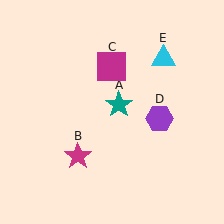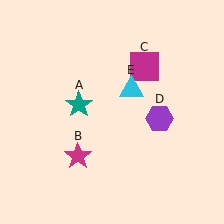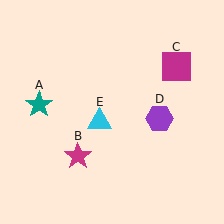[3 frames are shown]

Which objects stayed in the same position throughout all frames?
Magenta star (object B) and purple hexagon (object D) remained stationary.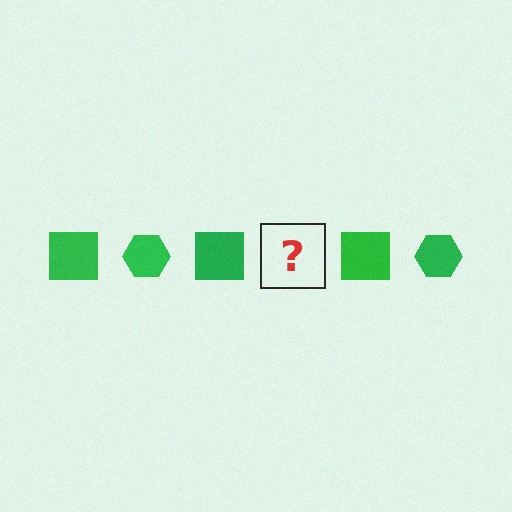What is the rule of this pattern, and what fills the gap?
The rule is that the pattern cycles through square, hexagon shapes in green. The gap should be filled with a green hexagon.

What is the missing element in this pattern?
The missing element is a green hexagon.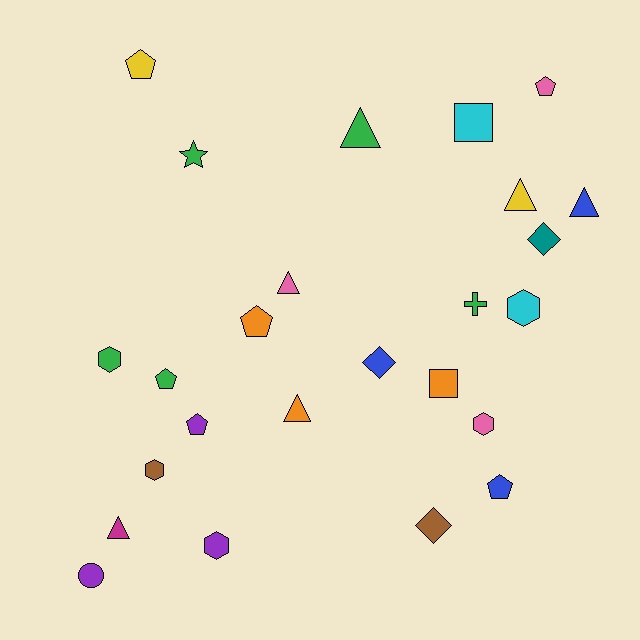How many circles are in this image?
There is 1 circle.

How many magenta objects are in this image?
There is 1 magenta object.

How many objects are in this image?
There are 25 objects.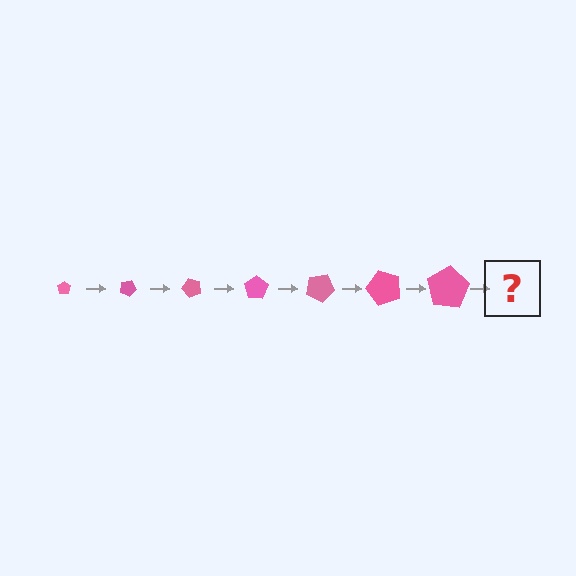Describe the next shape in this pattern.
It should be a pentagon, larger than the previous one and rotated 175 degrees from the start.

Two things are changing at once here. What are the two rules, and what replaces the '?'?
The two rules are that the pentagon grows larger each step and it rotates 25 degrees each step. The '?' should be a pentagon, larger than the previous one and rotated 175 degrees from the start.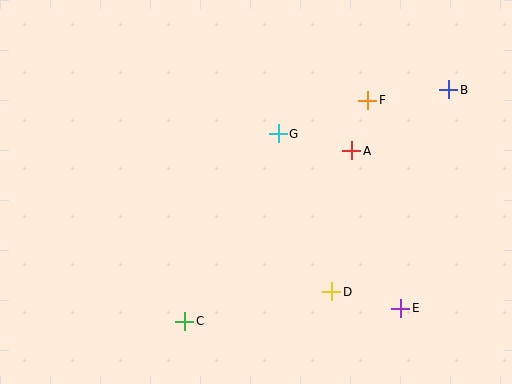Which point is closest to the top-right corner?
Point B is closest to the top-right corner.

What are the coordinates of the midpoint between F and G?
The midpoint between F and G is at (323, 117).